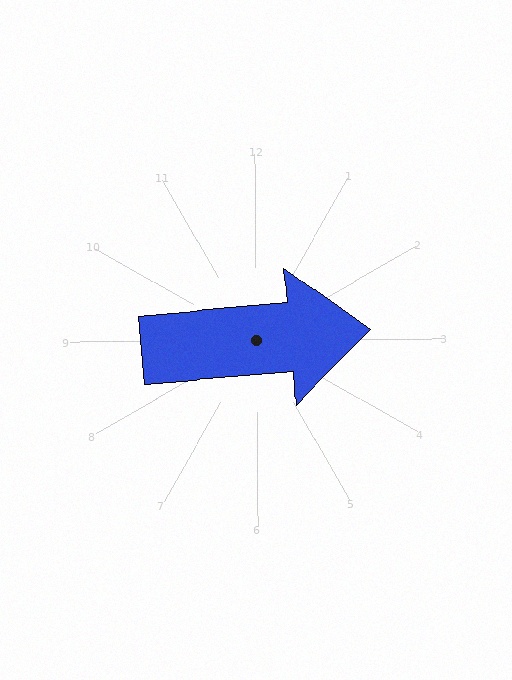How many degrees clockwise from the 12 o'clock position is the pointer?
Approximately 85 degrees.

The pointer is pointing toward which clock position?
Roughly 3 o'clock.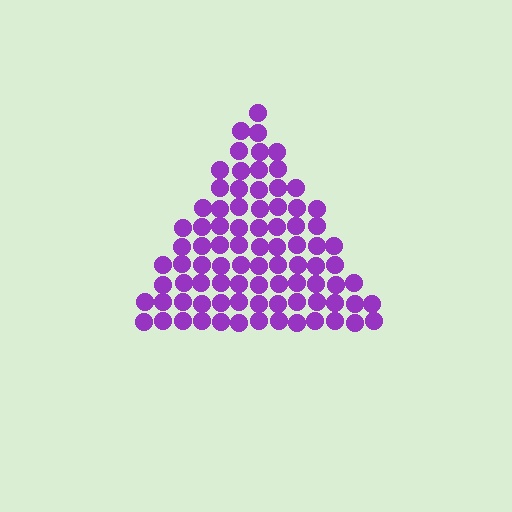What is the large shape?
The large shape is a triangle.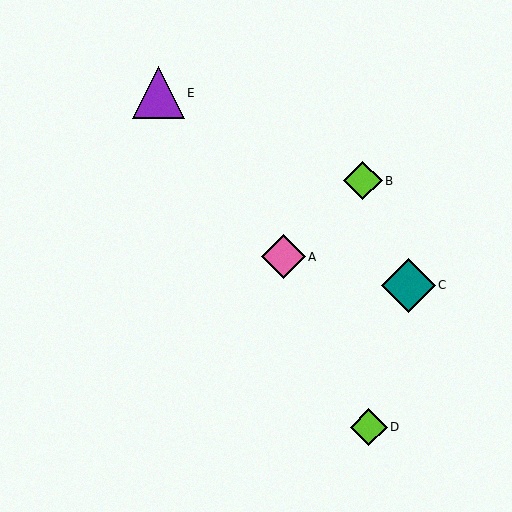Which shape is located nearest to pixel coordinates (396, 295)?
The teal diamond (labeled C) at (408, 285) is nearest to that location.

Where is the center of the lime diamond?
The center of the lime diamond is at (369, 427).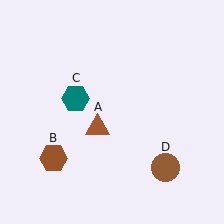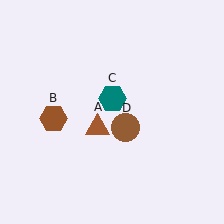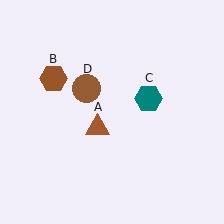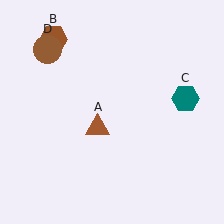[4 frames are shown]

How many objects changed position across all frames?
3 objects changed position: brown hexagon (object B), teal hexagon (object C), brown circle (object D).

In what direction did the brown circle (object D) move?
The brown circle (object D) moved up and to the left.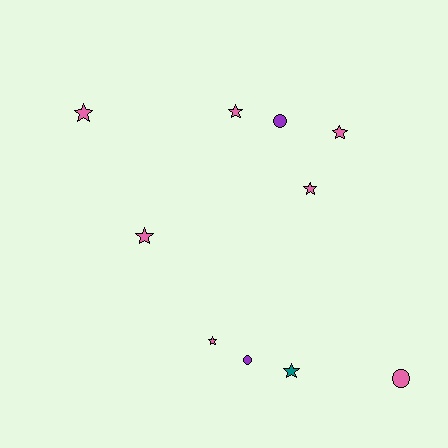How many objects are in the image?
There are 10 objects.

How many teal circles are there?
There are no teal circles.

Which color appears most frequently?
Pink, with 7 objects.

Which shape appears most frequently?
Star, with 7 objects.